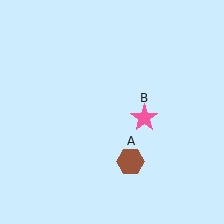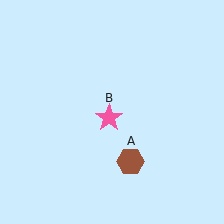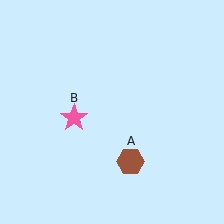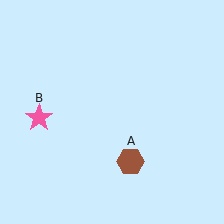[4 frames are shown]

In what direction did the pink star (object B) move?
The pink star (object B) moved left.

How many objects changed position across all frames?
1 object changed position: pink star (object B).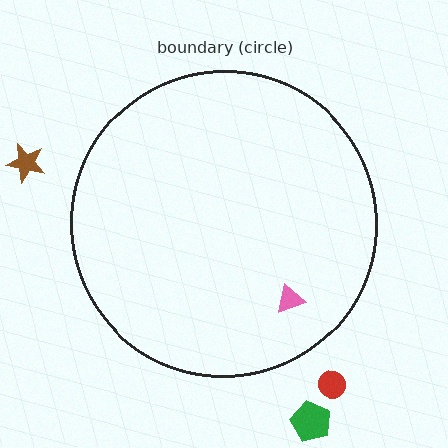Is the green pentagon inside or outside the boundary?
Outside.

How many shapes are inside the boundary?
1 inside, 3 outside.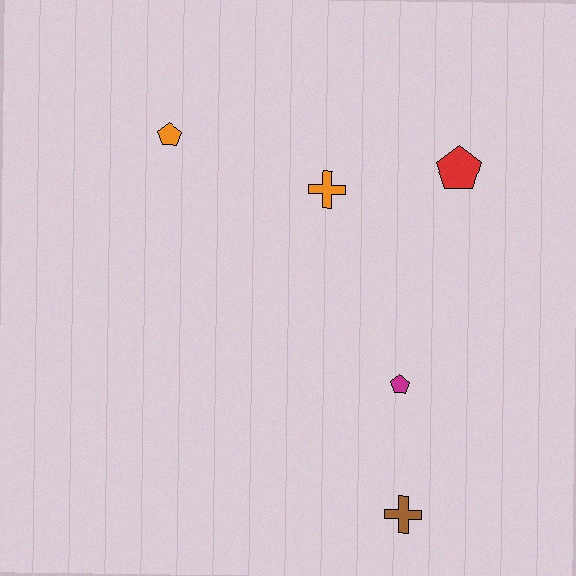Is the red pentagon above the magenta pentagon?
Yes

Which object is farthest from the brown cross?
The orange pentagon is farthest from the brown cross.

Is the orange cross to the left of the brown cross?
Yes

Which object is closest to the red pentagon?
The orange cross is closest to the red pentagon.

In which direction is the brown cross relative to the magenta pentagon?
The brown cross is below the magenta pentagon.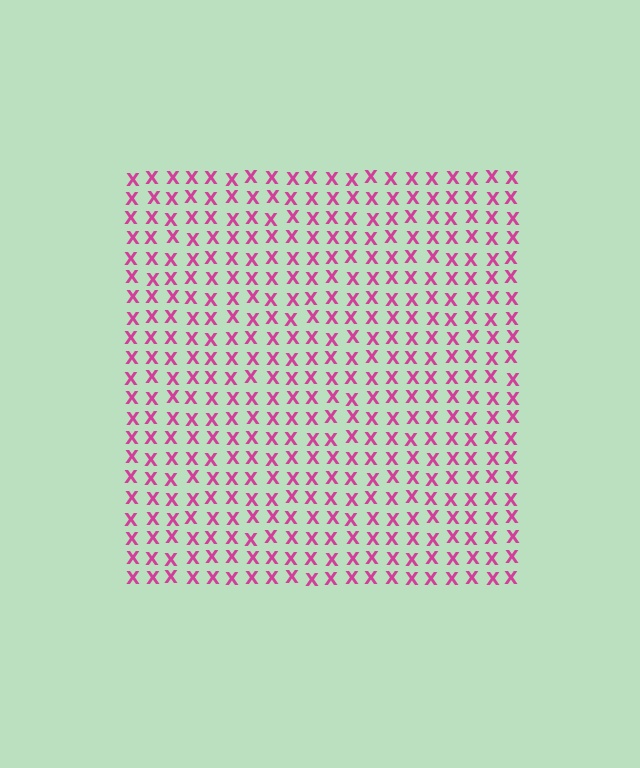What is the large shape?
The large shape is a square.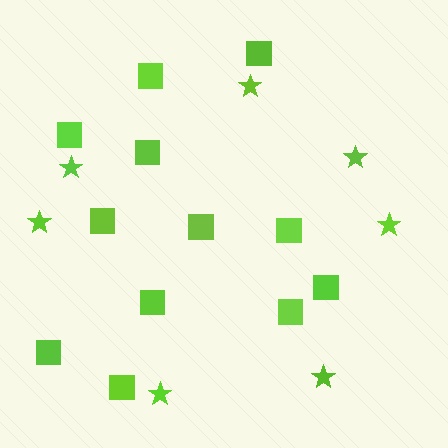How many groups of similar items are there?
There are 2 groups: one group of squares (12) and one group of stars (7).